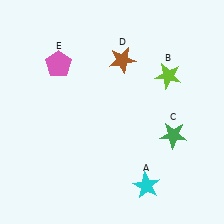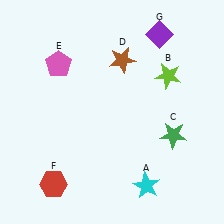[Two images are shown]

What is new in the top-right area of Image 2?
A purple diamond (G) was added in the top-right area of Image 2.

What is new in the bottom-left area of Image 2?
A red hexagon (F) was added in the bottom-left area of Image 2.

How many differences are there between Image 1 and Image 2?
There are 2 differences between the two images.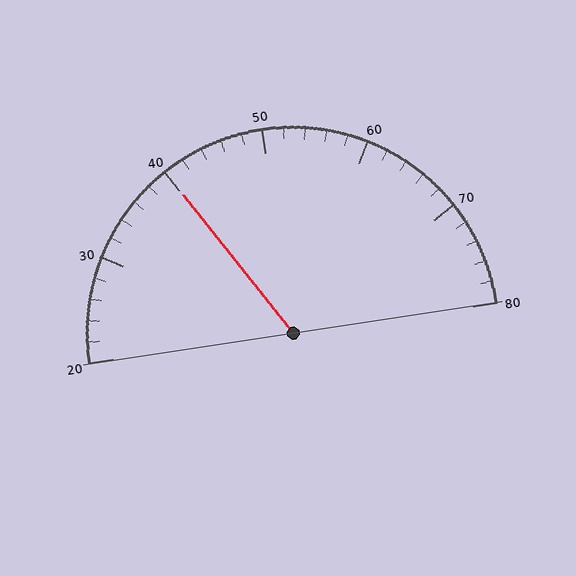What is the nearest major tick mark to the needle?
The nearest major tick mark is 40.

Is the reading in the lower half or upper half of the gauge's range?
The reading is in the lower half of the range (20 to 80).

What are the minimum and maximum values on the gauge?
The gauge ranges from 20 to 80.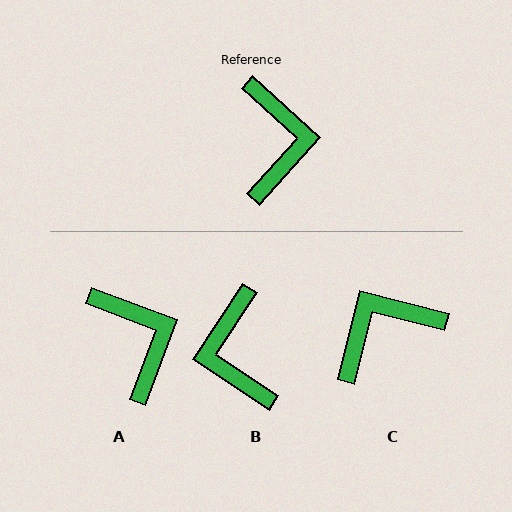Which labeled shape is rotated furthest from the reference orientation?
B, about 171 degrees away.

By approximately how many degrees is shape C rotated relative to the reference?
Approximately 118 degrees counter-clockwise.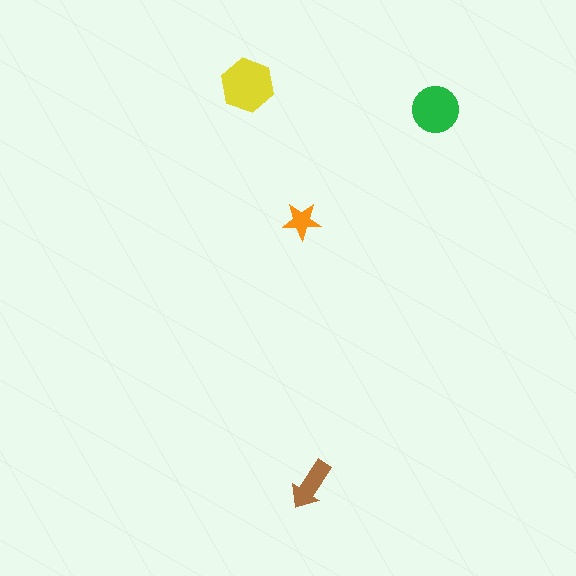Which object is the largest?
The yellow hexagon.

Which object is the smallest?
The orange star.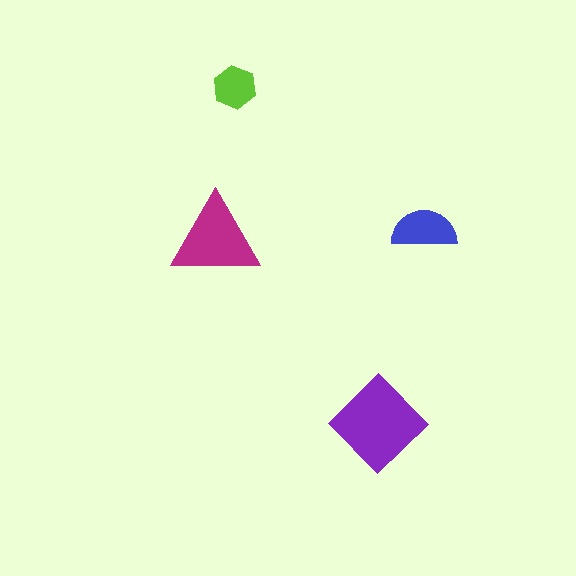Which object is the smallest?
The lime hexagon.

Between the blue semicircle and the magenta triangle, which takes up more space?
The magenta triangle.